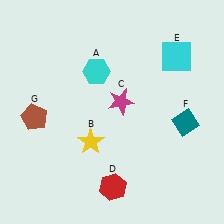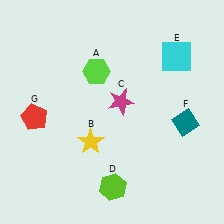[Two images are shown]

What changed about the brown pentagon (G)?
In Image 1, G is brown. In Image 2, it changed to red.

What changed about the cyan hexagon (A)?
In Image 1, A is cyan. In Image 2, it changed to lime.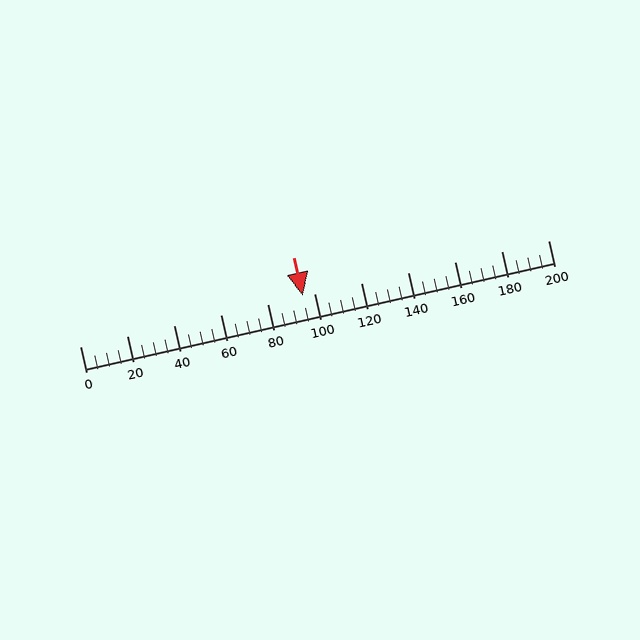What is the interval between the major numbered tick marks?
The major tick marks are spaced 20 units apart.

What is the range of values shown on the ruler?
The ruler shows values from 0 to 200.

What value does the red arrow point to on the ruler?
The red arrow points to approximately 95.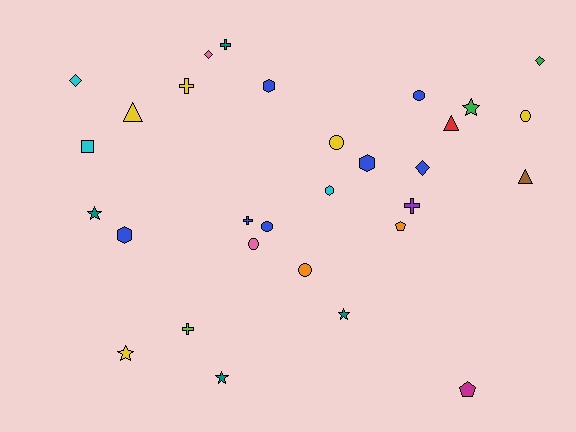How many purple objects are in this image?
There is 1 purple object.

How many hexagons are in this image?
There are 4 hexagons.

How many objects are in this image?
There are 30 objects.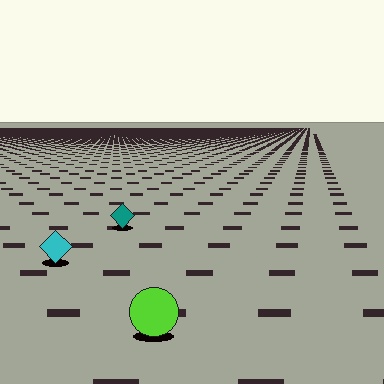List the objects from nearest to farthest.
From nearest to farthest: the lime circle, the cyan diamond, the teal diamond.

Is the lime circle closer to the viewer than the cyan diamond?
Yes. The lime circle is closer — you can tell from the texture gradient: the ground texture is coarser near it.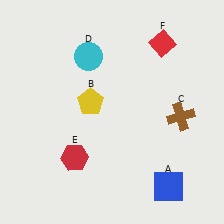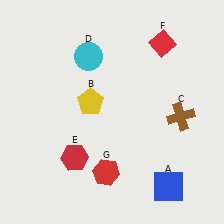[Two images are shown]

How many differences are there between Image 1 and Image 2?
There is 1 difference between the two images.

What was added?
A red hexagon (G) was added in Image 2.